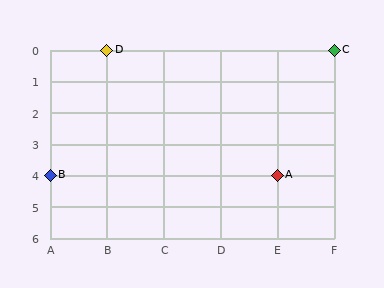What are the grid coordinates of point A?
Point A is at grid coordinates (E, 4).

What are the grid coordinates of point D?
Point D is at grid coordinates (B, 0).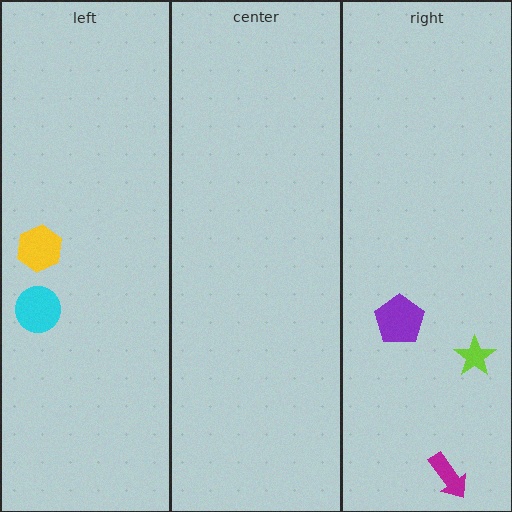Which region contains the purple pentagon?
The right region.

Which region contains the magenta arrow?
The right region.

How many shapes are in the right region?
3.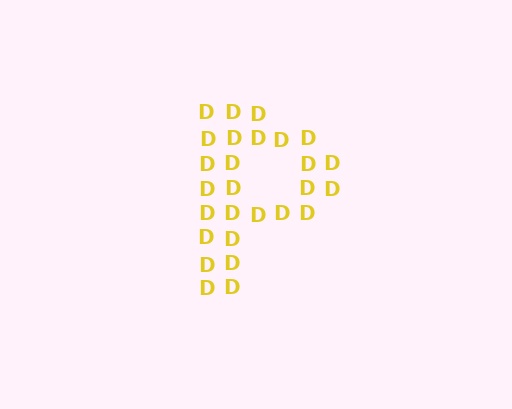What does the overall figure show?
The overall figure shows the letter P.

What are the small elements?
The small elements are letter D's.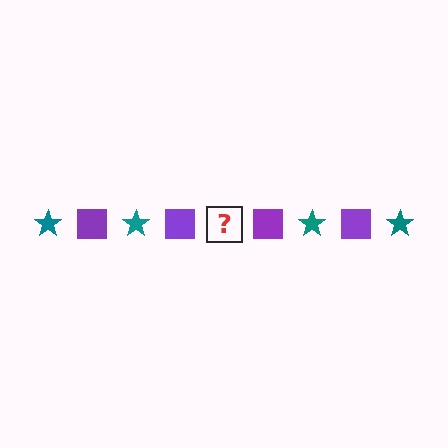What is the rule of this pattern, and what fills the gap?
The rule is that the pattern alternates between teal star and purple square. The gap should be filled with a teal star.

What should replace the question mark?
The question mark should be replaced with a teal star.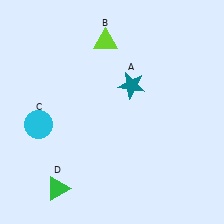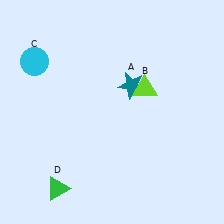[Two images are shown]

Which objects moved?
The objects that moved are: the lime triangle (B), the cyan circle (C).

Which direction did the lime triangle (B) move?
The lime triangle (B) moved down.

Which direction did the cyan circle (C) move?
The cyan circle (C) moved up.